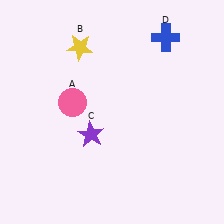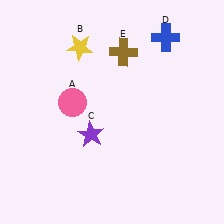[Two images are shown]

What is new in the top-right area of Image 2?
A brown cross (E) was added in the top-right area of Image 2.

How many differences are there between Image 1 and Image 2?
There is 1 difference between the two images.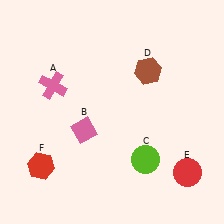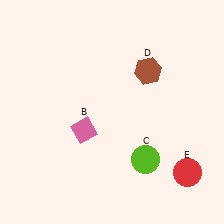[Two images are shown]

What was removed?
The red hexagon (F), the pink cross (A) were removed in Image 2.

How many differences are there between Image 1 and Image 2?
There are 2 differences between the two images.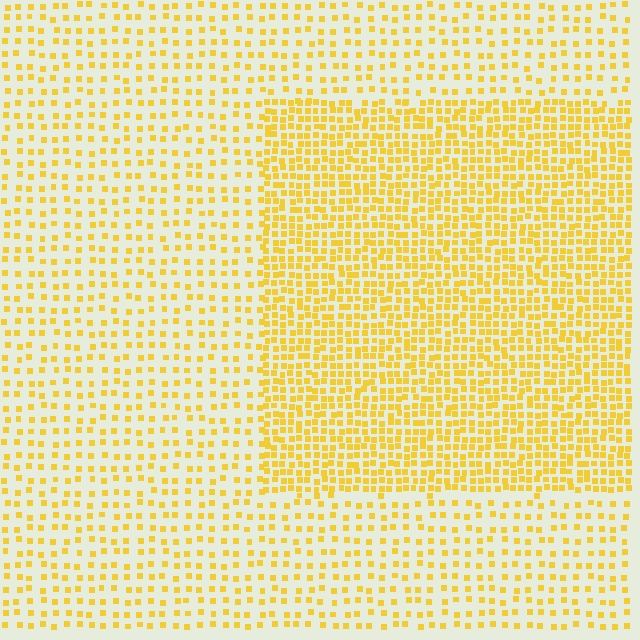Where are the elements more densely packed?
The elements are more densely packed inside the rectangle boundary.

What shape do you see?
I see a rectangle.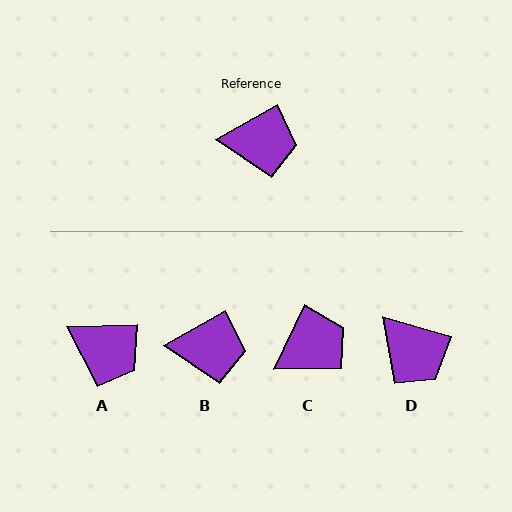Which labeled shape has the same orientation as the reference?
B.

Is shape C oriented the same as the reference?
No, it is off by about 35 degrees.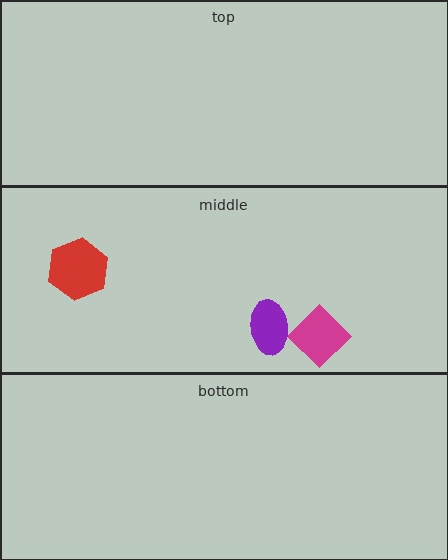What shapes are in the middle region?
The red hexagon, the magenta diamond, the purple ellipse.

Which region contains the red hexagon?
The middle region.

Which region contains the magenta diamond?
The middle region.